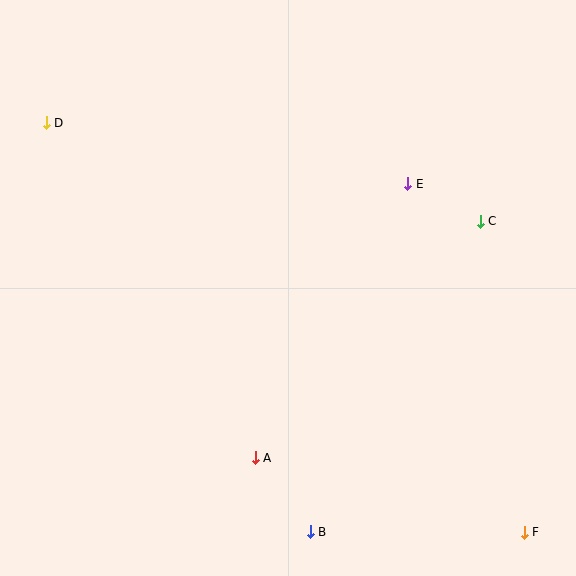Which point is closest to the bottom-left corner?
Point A is closest to the bottom-left corner.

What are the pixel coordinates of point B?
Point B is at (310, 532).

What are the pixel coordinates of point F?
Point F is at (524, 532).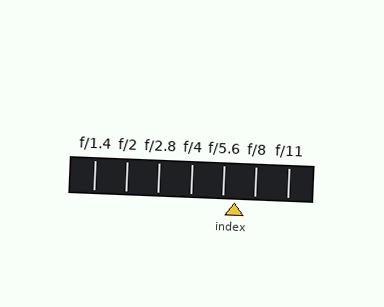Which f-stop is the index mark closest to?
The index mark is closest to f/5.6.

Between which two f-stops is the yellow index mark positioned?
The index mark is between f/5.6 and f/8.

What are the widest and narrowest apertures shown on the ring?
The widest aperture shown is f/1.4 and the narrowest is f/11.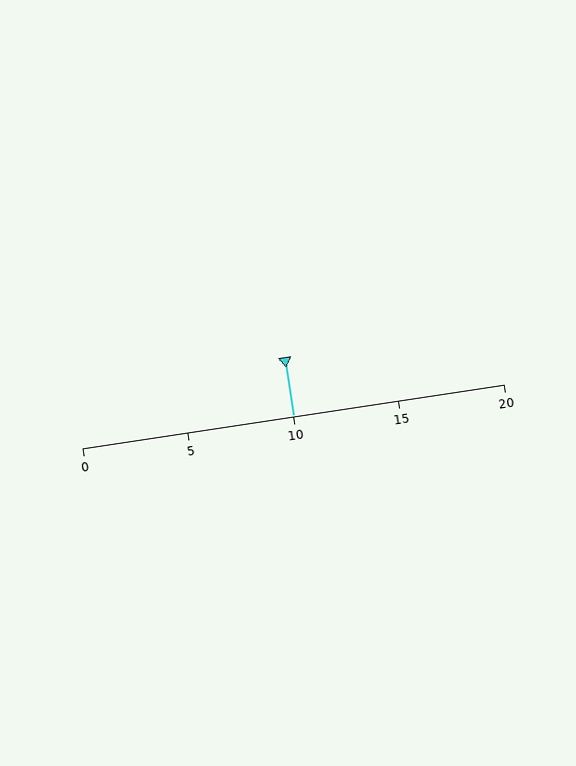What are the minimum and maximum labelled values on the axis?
The axis runs from 0 to 20.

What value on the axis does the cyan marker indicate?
The marker indicates approximately 10.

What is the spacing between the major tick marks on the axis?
The major ticks are spaced 5 apart.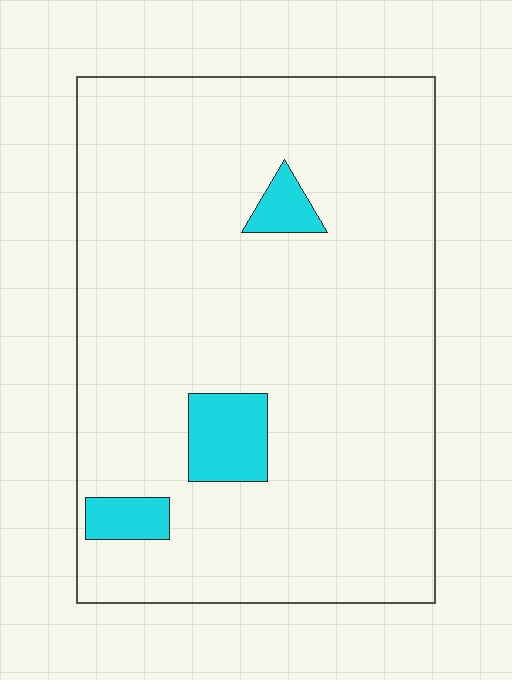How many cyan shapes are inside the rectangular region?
3.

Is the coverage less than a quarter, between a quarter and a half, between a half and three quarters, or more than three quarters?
Less than a quarter.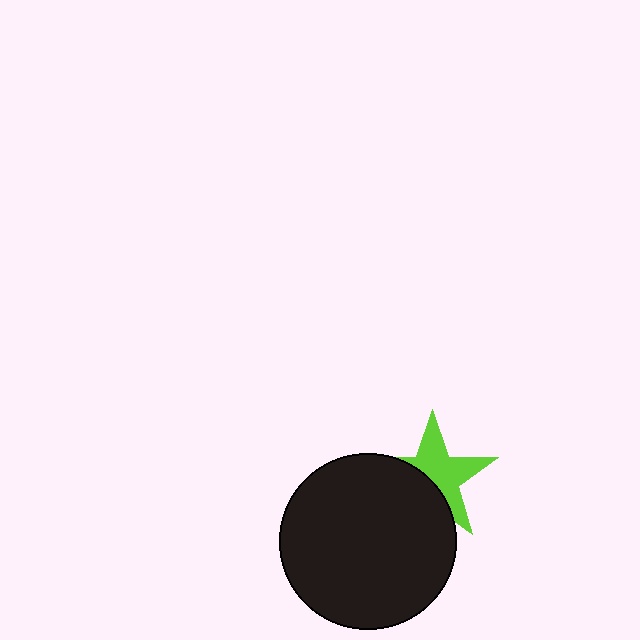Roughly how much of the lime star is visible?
About half of it is visible (roughly 57%).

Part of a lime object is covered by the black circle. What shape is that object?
It is a star.